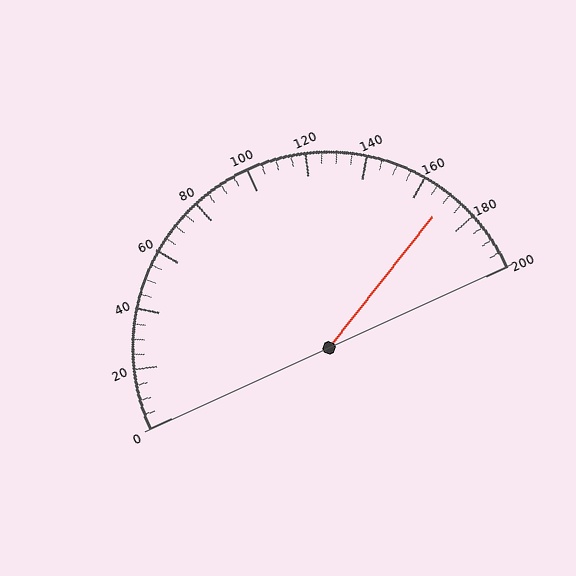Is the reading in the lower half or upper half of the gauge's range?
The reading is in the upper half of the range (0 to 200).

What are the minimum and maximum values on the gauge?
The gauge ranges from 0 to 200.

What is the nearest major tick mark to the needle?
The nearest major tick mark is 160.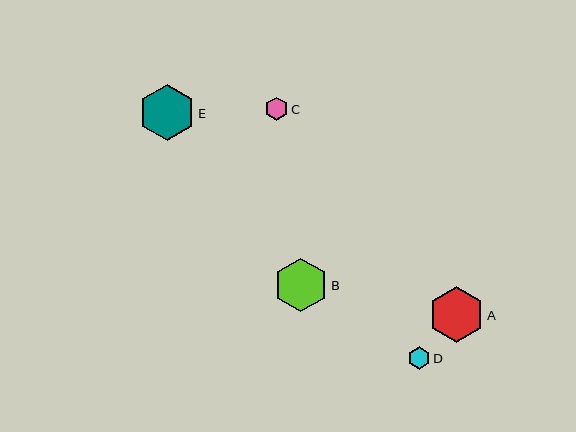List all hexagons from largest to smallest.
From largest to smallest: E, A, B, C, D.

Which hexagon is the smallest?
Hexagon D is the smallest with a size of approximately 23 pixels.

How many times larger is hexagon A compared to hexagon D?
Hexagon A is approximately 2.4 times the size of hexagon D.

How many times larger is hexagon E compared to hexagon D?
Hexagon E is approximately 2.5 times the size of hexagon D.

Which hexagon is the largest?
Hexagon E is the largest with a size of approximately 56 pixels.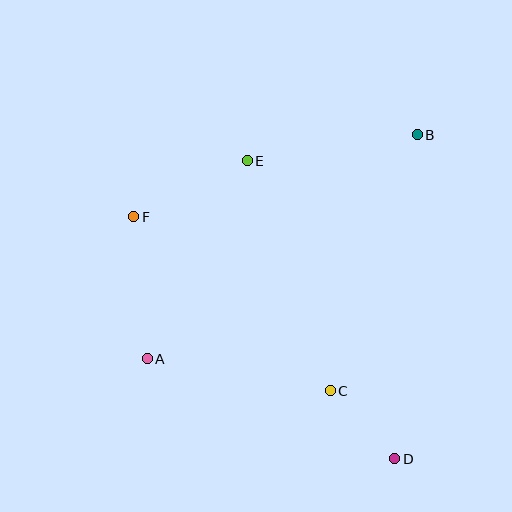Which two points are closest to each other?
Points C and D are closest to each other.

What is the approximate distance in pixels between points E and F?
The distance between E and F is approximately 127 pixels.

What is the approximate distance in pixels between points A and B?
The distance between A and B is approximately 351 pixels.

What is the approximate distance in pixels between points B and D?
The distance between B and D is approximately 325 pixels.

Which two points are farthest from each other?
Points D and F are farthest from each other.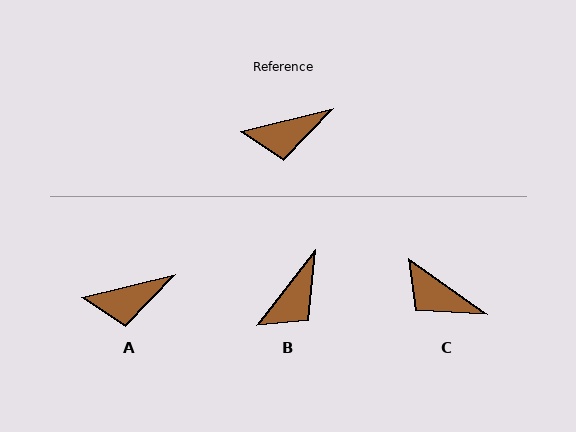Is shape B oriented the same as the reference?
No, it is off by about 39 degrees.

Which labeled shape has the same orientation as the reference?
A.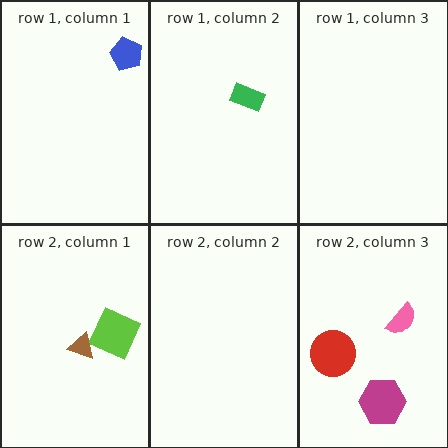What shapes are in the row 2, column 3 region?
The pink semicircle, the red circle, the magenta hexagon.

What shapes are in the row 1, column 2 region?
The green rectangle.